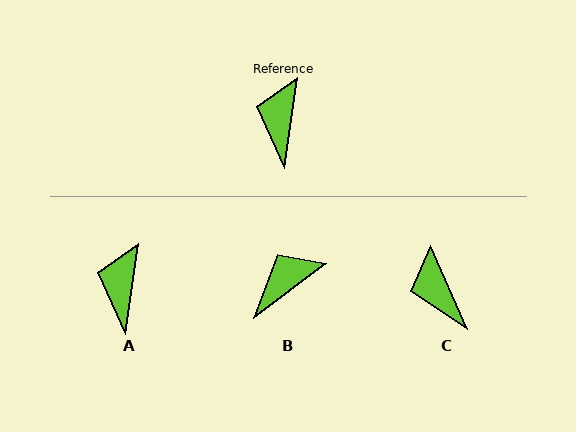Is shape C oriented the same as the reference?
No, it is off by about 32 degrees.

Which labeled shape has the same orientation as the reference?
A.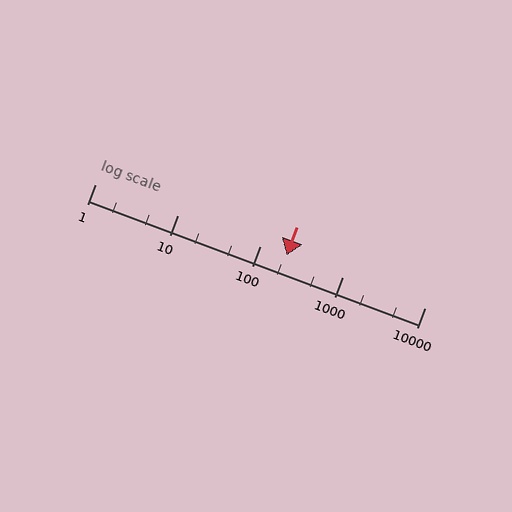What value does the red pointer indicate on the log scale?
The pointer indicates approximately 210.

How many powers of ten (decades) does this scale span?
The scale spans 4 decades, from 1 to 10000.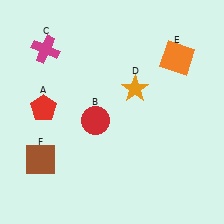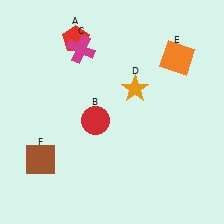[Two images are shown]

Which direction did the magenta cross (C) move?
The magenta cross (C) moved right.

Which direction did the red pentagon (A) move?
The red pentagon (A) moved up.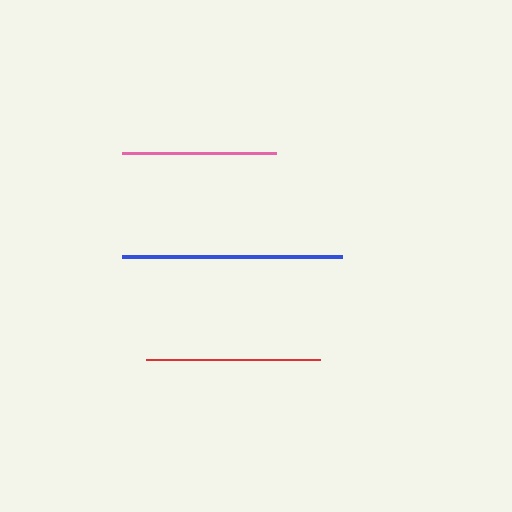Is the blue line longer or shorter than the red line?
The blue line is longer than the red line.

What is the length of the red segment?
The red segment is approximately 174 pixels long.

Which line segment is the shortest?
The pink line is the shortest at approximately 154 pixels.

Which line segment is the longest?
The blue line is the longest at approximately 220 pixels.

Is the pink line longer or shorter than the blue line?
The blue line is longer than the pink line.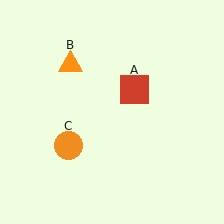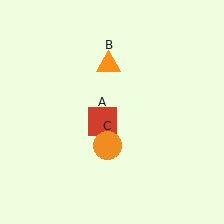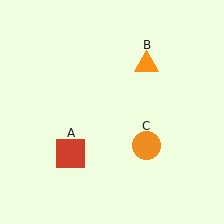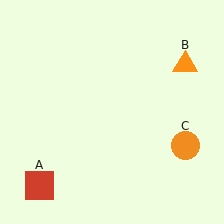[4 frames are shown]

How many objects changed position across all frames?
3 objects changed position: red square (object A), orange triangle (object B), orange circle (object C).